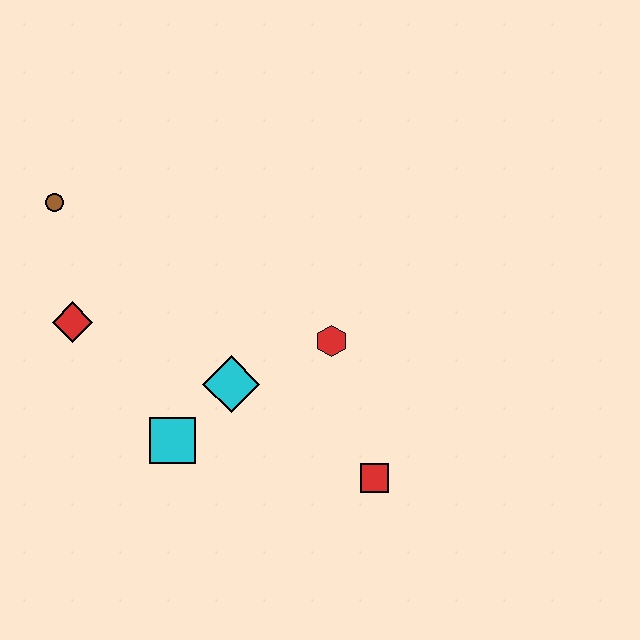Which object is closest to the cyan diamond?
The cyan square is closest to the cyan diamond.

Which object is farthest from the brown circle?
The red square is farthest from the brown circle.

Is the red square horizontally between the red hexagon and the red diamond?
No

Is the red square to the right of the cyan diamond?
Yes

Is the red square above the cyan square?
No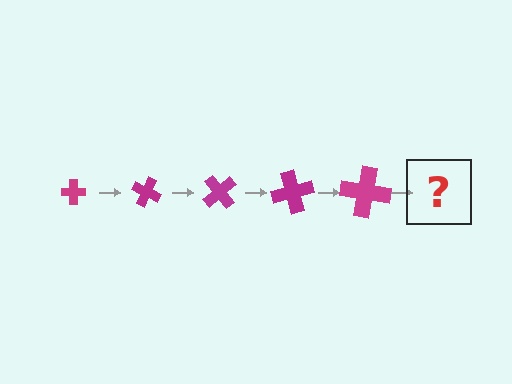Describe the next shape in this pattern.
It should be a cross, larger than the previous one and rotated 125 degrees from the start.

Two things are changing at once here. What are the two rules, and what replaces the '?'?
The two rules are that the cross grows larger each step and it rotates 25 degrees each step. The '?' should be a cross, larger than the previous one and rotated 125 degrees from the start.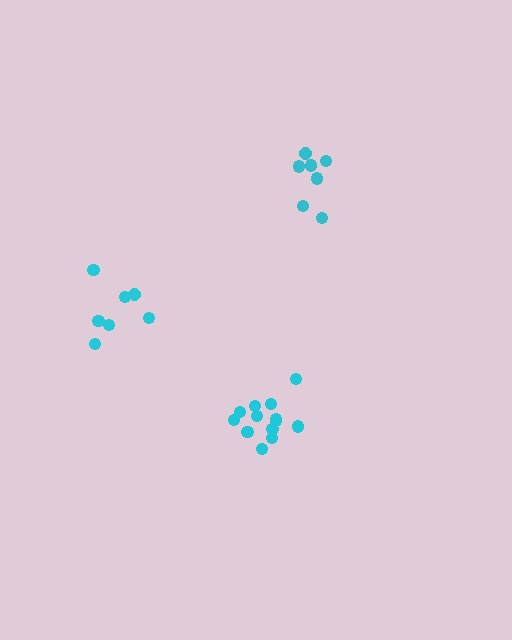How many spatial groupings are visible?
There are 3 spatial groupings.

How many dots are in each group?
Group 1: 7 dots, Group 2: 13 dots, Group 3: 7 dots (27 total).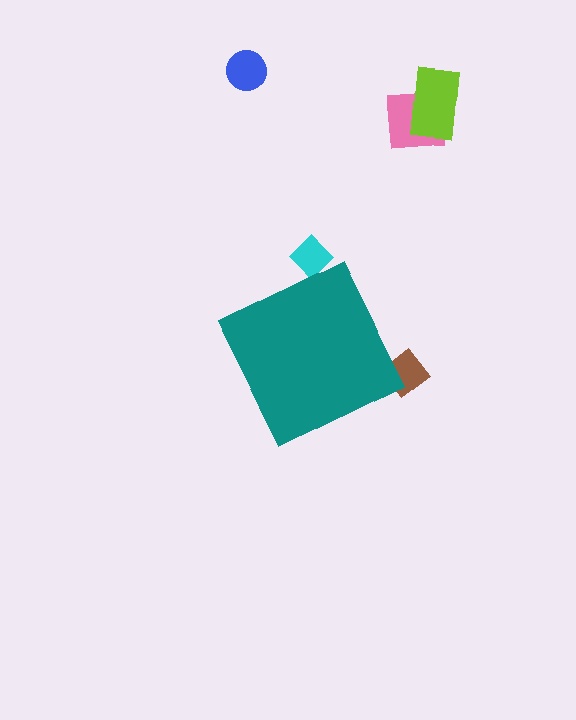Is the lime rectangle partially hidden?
No, the lime rectangle is fully visible.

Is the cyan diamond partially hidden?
Yes, the cyan diamond is partially hidden behind the teal diamond.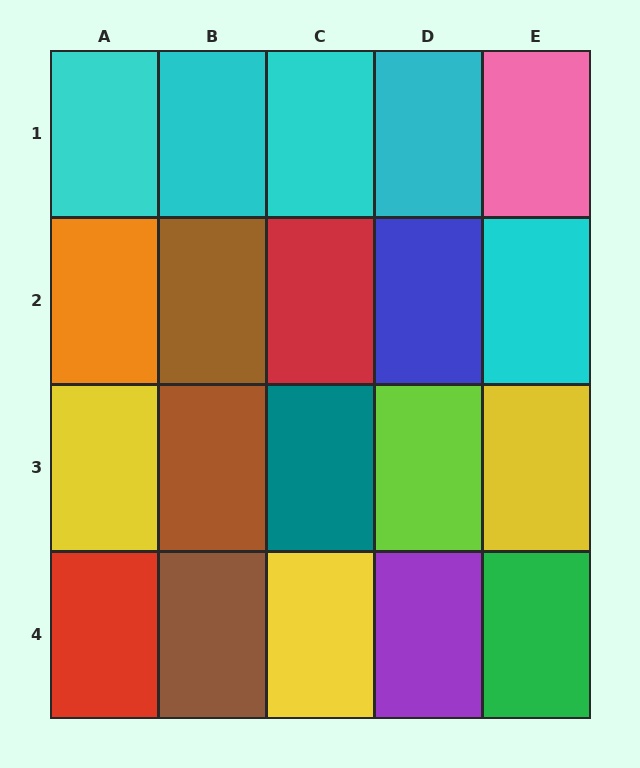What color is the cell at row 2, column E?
Cyan.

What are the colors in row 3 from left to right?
Yellow, brown, teal, lime, yellow.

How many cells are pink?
1 cell is pink.